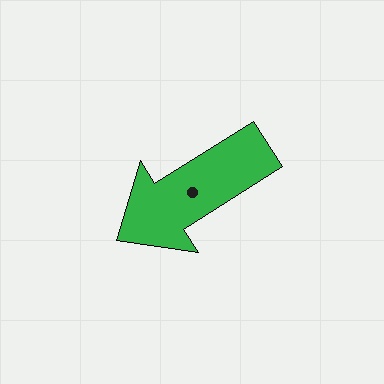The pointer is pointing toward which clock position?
Roughly 8 o'clock.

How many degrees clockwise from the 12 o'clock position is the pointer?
Approximately 238 degrees.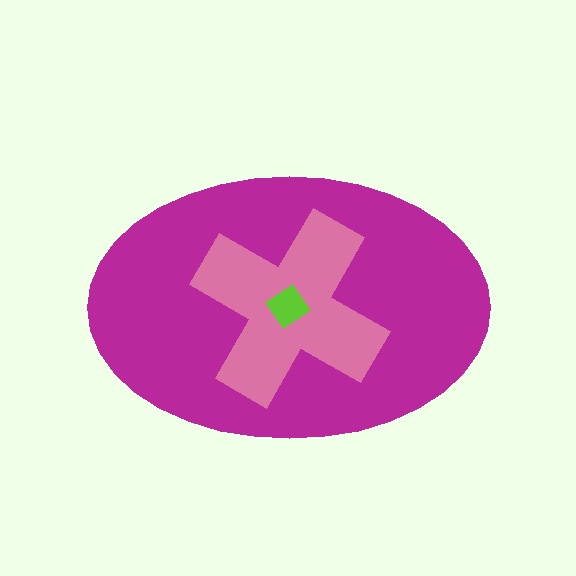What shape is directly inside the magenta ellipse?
The pink cross.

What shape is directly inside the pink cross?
The lime diamond.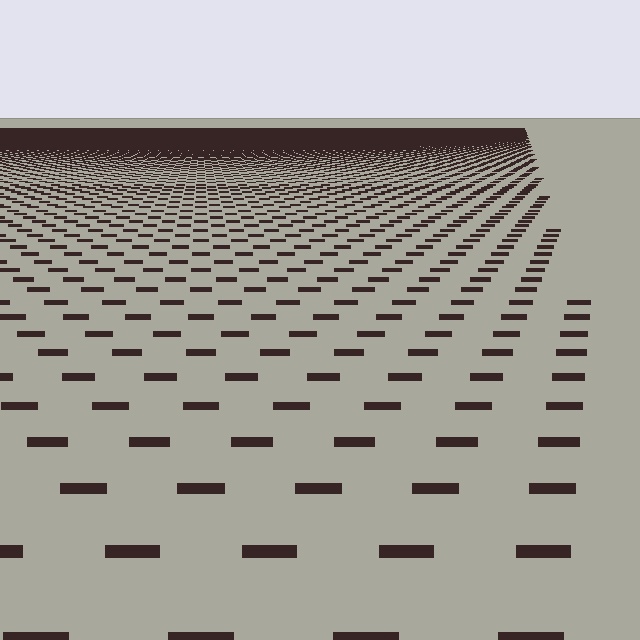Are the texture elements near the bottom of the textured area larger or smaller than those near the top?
Larger. Near the bottom, elements are closer to the viewer and appear at a bigger on-screen size.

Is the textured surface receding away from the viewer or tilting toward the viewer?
The surface is receding away from the viewer. Texture elements get smaller and denser toward the top.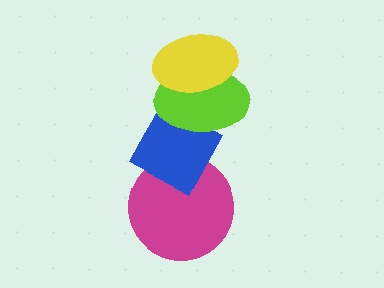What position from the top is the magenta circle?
The magenta circle is 4th from the top.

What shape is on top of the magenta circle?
The blue diamond is on top of the magenta circle.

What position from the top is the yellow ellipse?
The yellow ellipse is 1st from the top.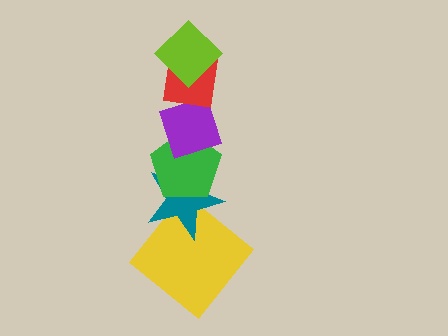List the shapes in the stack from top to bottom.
From top to bottom: the lime diamond, the red square, the purple diamond, the green pentagon, the teal star, the yellow diamond.